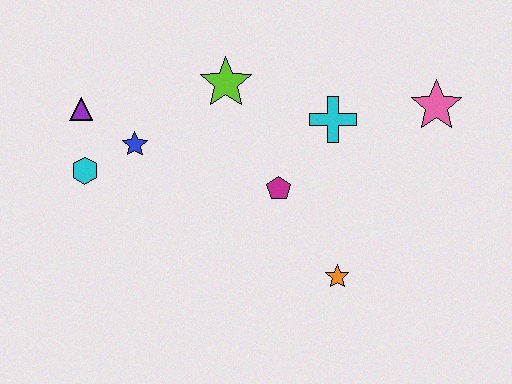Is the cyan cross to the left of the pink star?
Yes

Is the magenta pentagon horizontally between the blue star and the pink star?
Yes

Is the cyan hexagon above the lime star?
No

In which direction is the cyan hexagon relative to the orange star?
The cyan hexagon is to the left of the orange star.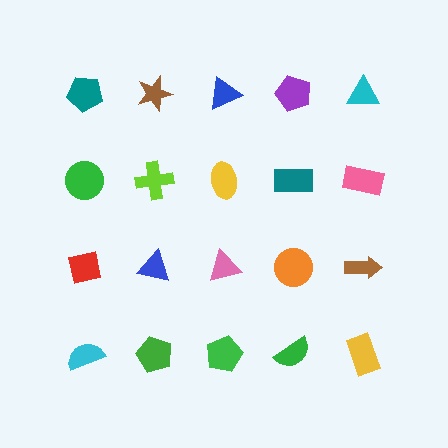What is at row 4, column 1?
A cyan semicircle.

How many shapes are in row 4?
5 shapes.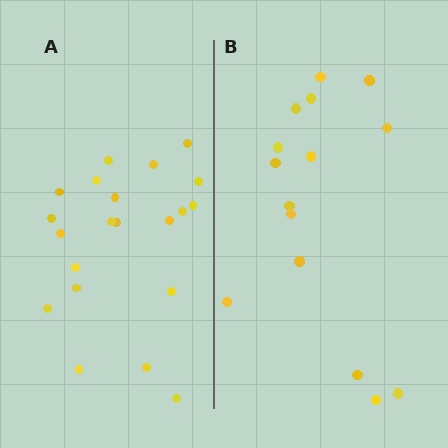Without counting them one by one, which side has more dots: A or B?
Region A (the left region) has more dots.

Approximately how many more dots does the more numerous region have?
Region A has about 6 more dots than region B.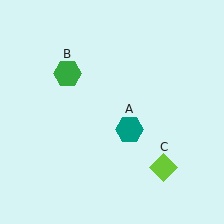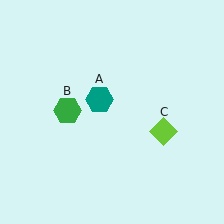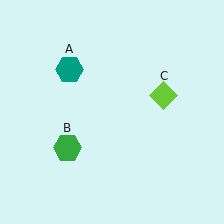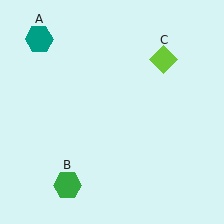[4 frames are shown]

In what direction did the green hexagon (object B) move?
The green hexagon (object B) moved down.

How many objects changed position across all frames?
3 objects changed position: teal hexagon (object A), green hexagon (object B), lime diamond (object C).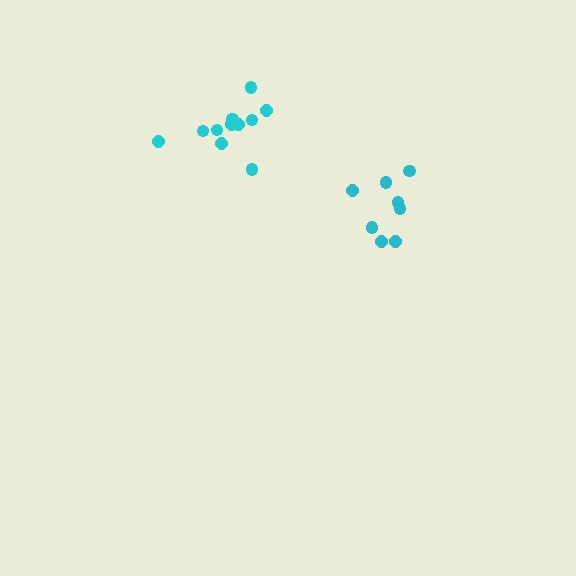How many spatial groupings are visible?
There are 2 spatial groupings.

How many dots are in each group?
Group 1: 8 dots, Group 2: 12 dots (20 total).